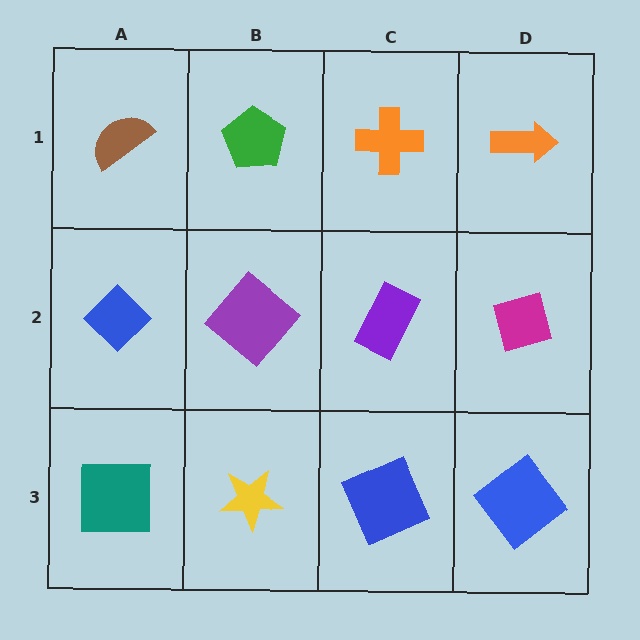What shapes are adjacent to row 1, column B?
A purple diamond (row 2, column B), a brown semicircle (row 1, column A), an orange cross (row 1, column C).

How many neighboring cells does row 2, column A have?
3.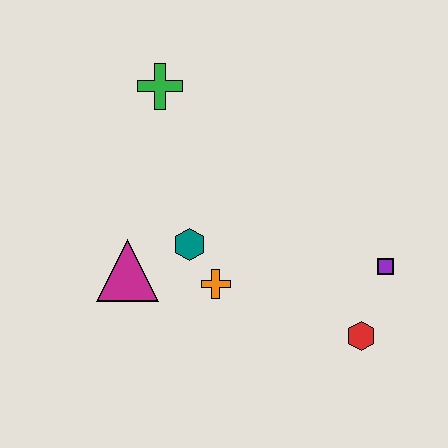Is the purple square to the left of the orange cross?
No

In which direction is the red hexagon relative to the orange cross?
The red hexagon is to the right of the orange cross.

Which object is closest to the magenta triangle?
The teal hexagon is closest to the magenta triangle.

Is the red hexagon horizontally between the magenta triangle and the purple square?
Yes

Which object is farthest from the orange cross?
The green cross is farthest from the orange cross.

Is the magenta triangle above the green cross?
No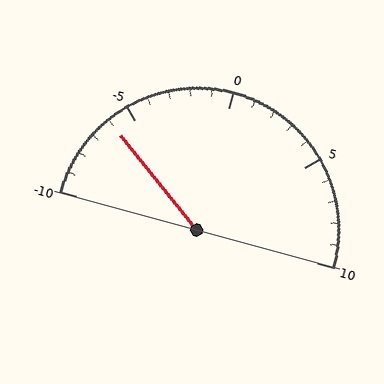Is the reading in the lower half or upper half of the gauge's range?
The reading is in the lower half of the range (-10 to 10).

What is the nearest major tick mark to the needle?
The nearest major tick mark is -5.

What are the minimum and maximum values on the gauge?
The gauge ranges from -10 to 10.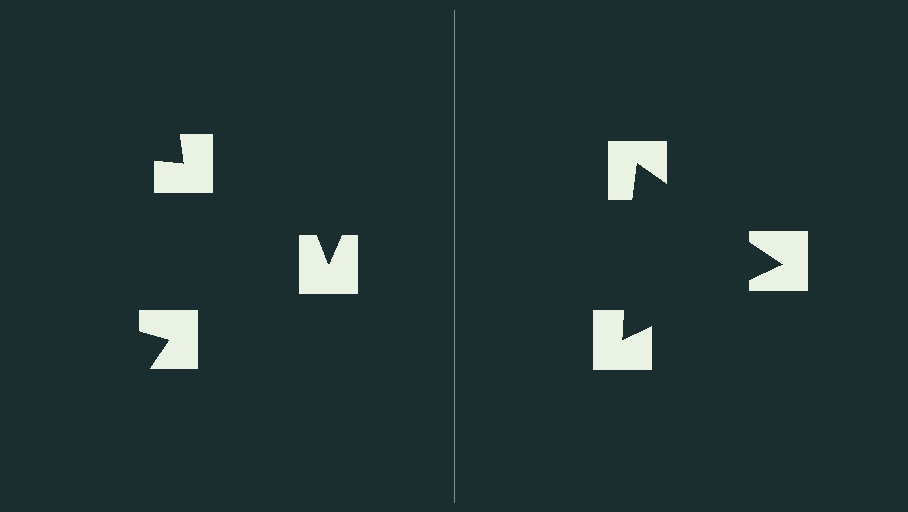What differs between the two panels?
The notched squares are positioned identically on both sides; only the wedge orientations differ. On the right they align to a triangle; on the left they are misaligned.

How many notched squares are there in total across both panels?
6 — 3 on each side.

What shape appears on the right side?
An illusory triangle.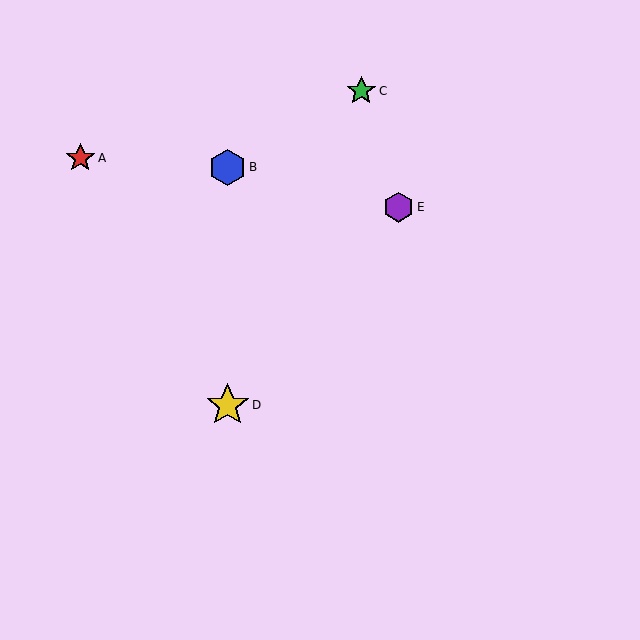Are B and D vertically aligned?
Yes, both are at x≈228.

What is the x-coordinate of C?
Object C is at x≈361.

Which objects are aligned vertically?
Objects B, D are aligned vertically.